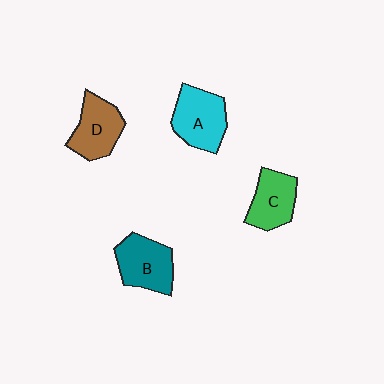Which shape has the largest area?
Shape A (cyan).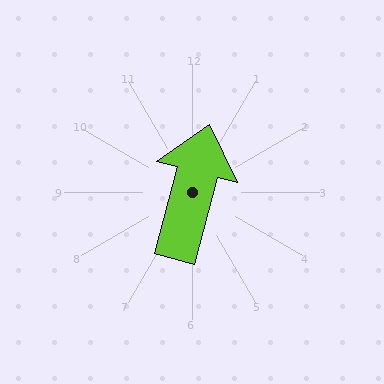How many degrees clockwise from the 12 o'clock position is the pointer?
Approximately 14 degrees.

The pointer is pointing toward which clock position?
Roughly 12 o'clock.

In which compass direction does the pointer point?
North.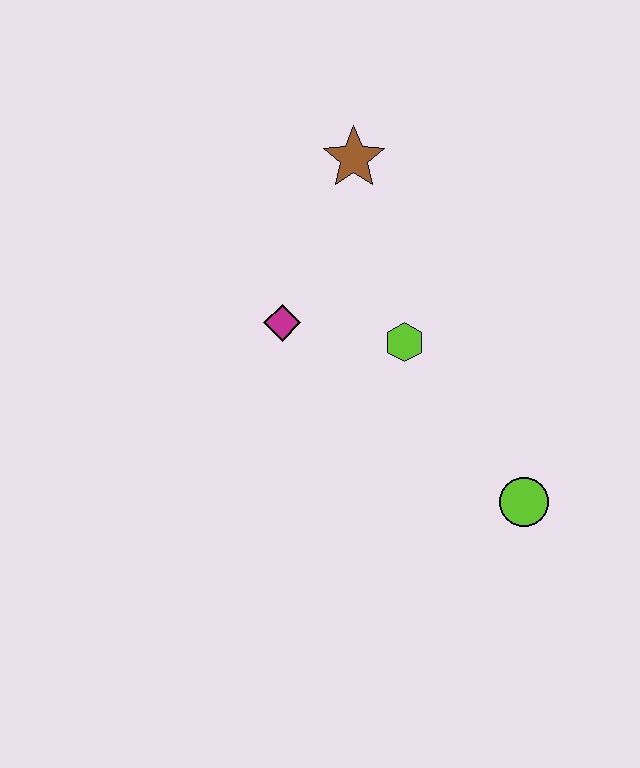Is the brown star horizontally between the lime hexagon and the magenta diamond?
Yes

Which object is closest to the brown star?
The magenta diamond is closest to the brown star.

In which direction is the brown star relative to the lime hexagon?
The brown star is above the lime hexagon.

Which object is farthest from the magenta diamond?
The lime circle is farthest from the magenta diamond.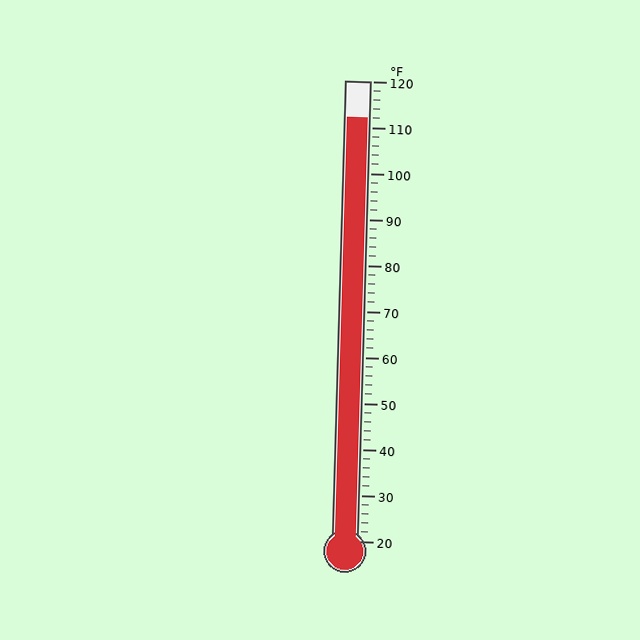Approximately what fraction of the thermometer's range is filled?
The thermometer is filled to approximately 90% of its range.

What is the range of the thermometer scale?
The thermometer scale ranges from 20°F to 120°F.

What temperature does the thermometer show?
The thermometer shows approximately 112°F.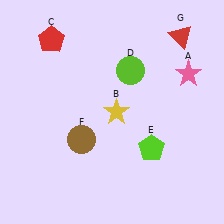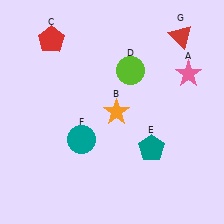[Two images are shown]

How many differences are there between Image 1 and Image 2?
There are 3 differences between the two images.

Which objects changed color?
B changed from yellow to orange. E changed from lime to teal. F changed from brown to teal.